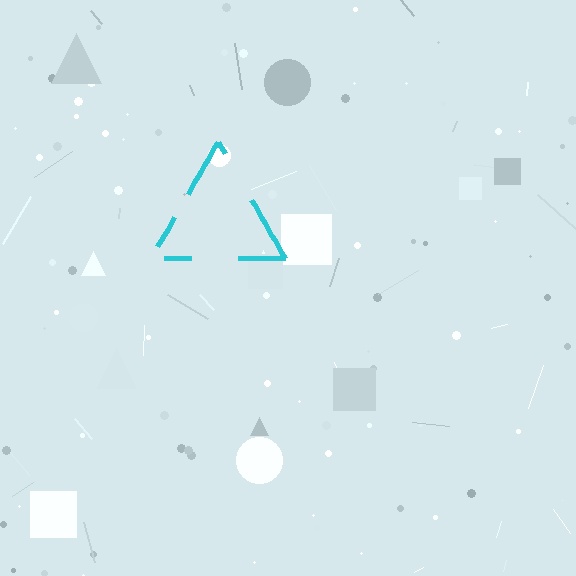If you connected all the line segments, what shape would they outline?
They would outline a triangle.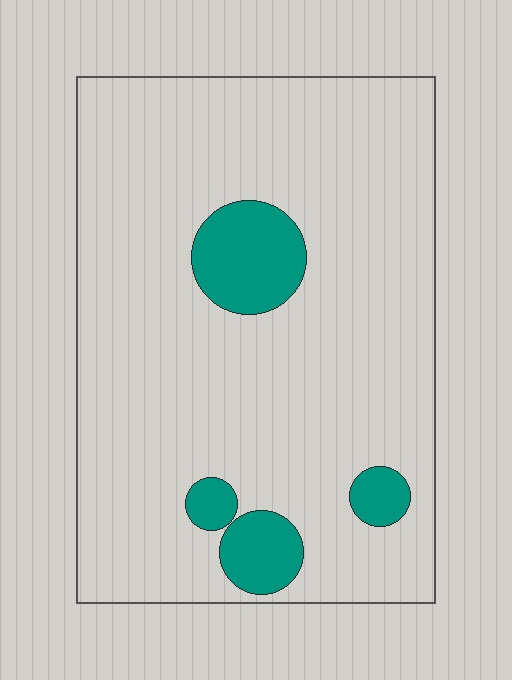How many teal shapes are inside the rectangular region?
4.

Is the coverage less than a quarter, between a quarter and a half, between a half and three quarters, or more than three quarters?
Less than a quarter.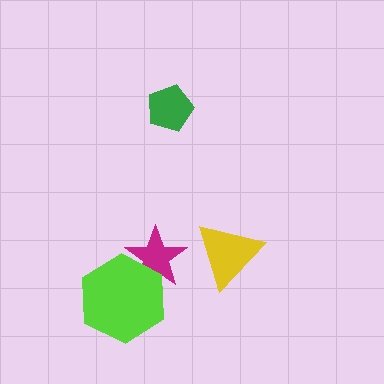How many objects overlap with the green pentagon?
0 objects overlap with the green pentagon.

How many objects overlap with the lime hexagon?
1 object overlaps with the lime hexagon.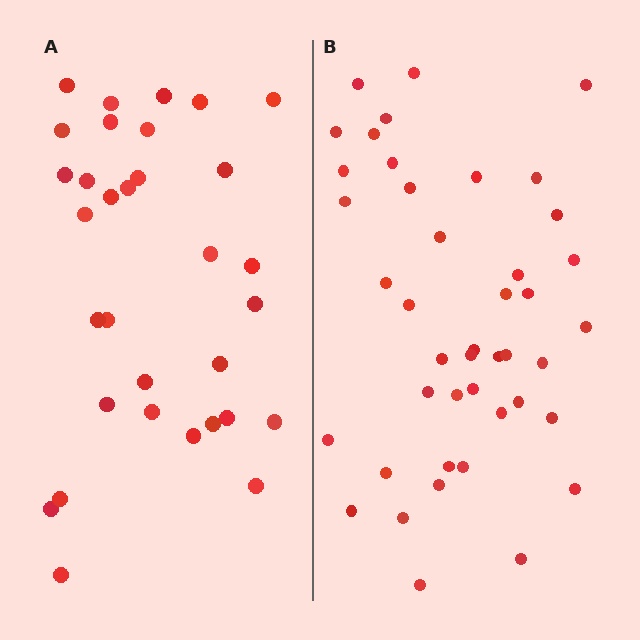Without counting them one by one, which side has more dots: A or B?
Region B (the right region) has more dots.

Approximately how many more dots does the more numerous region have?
Region B has roughly 12 or so more dots than region A.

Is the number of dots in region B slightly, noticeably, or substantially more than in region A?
Region B has noticeably more, but not dramatically so. The ratio is roughly 1.3 to 1.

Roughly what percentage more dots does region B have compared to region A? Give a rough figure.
About 35% more.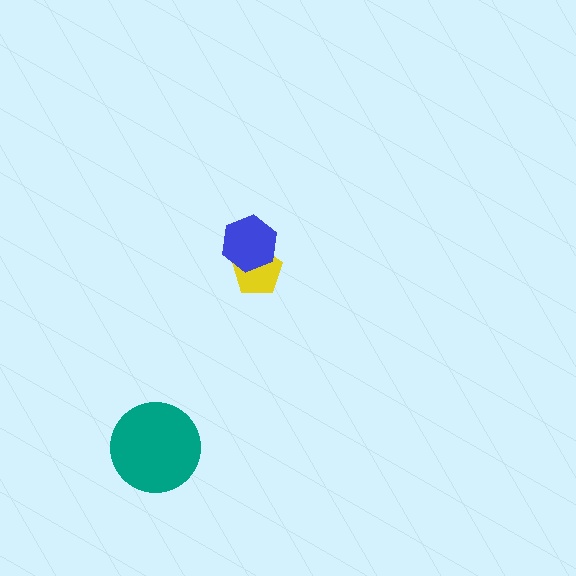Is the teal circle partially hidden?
No, no other shape covers it.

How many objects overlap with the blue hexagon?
1 object overlaps with the blue hexagon.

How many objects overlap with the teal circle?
0 objects overlap with the teal circle.